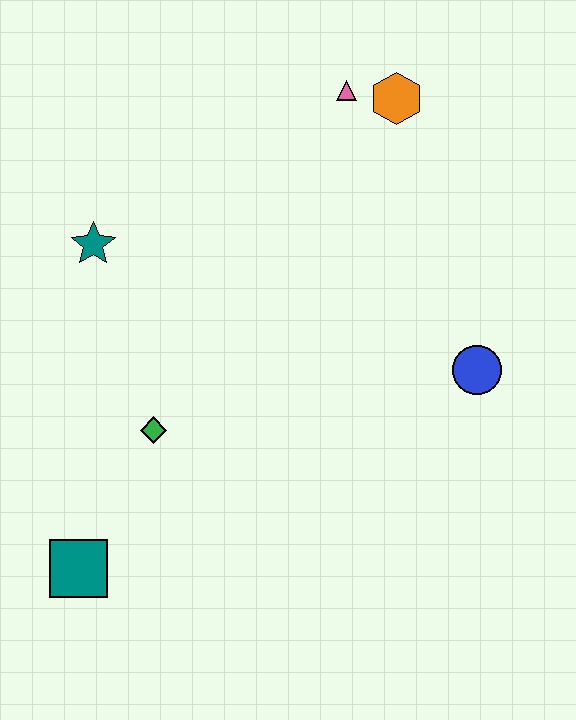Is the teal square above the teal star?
No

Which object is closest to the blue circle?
The orange hexagon is closest to the blue circle.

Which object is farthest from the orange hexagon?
The teal square is farthest from the orange hexagon.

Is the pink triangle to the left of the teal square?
No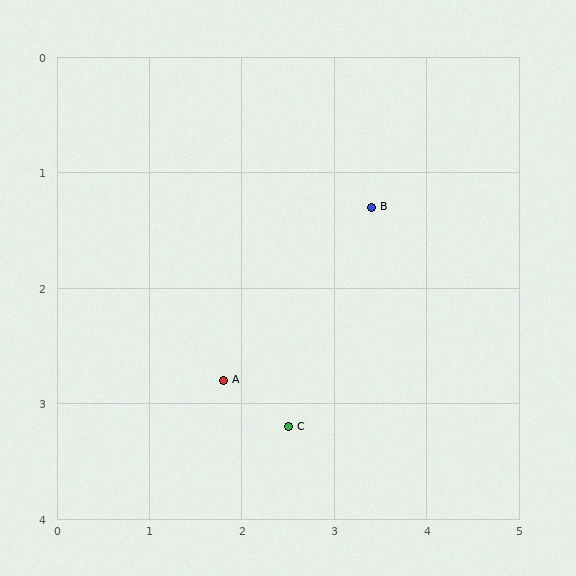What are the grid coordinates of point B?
Point B is at approximately (3.4, 1.3).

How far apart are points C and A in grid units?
Points C and A are about 0.8 grid units apart.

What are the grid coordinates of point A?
Point A is at approximately (1.8, 2.8).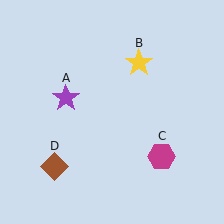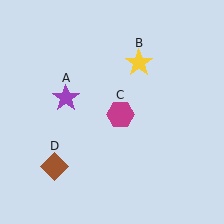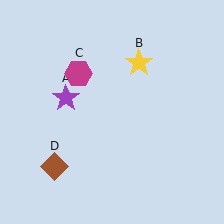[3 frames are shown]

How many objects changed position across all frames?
1 object changed position: magenta hexagon (object C).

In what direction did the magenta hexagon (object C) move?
The magenta hexagon (object C) moved up and to the left.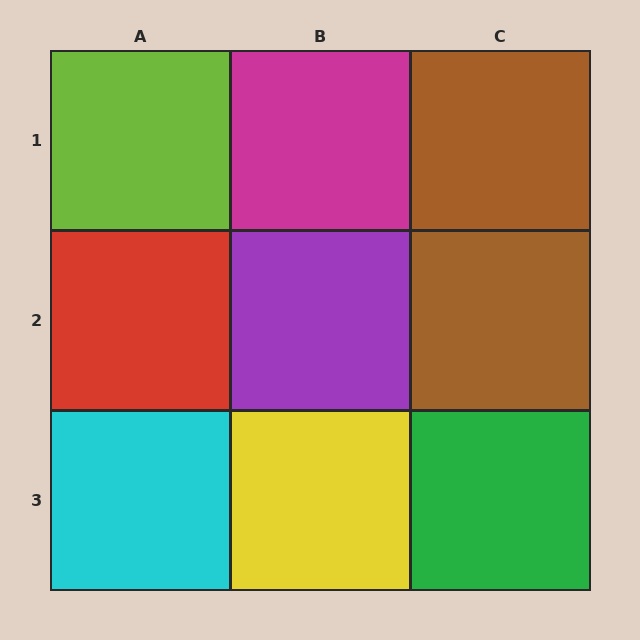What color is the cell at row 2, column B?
Purple.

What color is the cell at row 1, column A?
Lime.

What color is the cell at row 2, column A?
Red.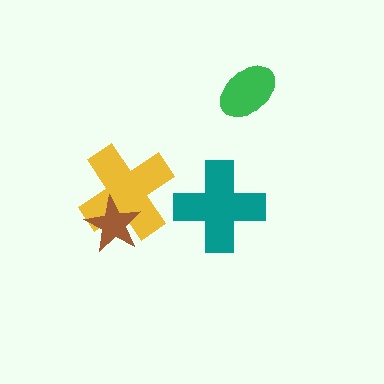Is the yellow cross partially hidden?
Yes, it is partially covered by another shape.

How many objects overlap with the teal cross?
0 objects overlap with the teal cross.